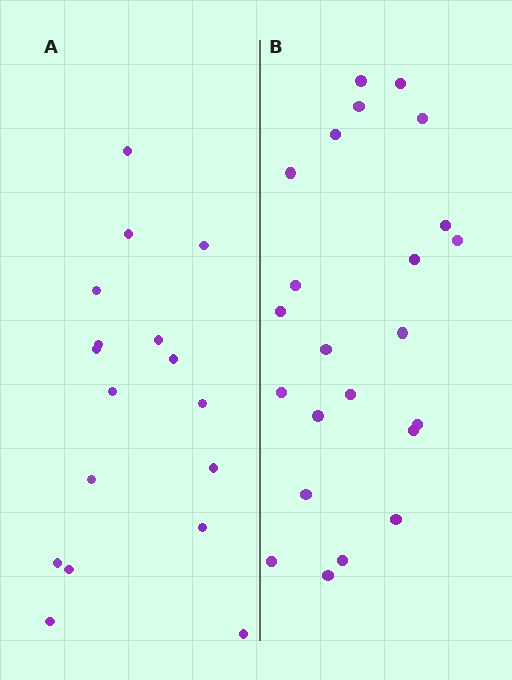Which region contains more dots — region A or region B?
Region B (the right region) has more dots.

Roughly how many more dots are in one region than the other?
Region B has about 6 more dots than region A.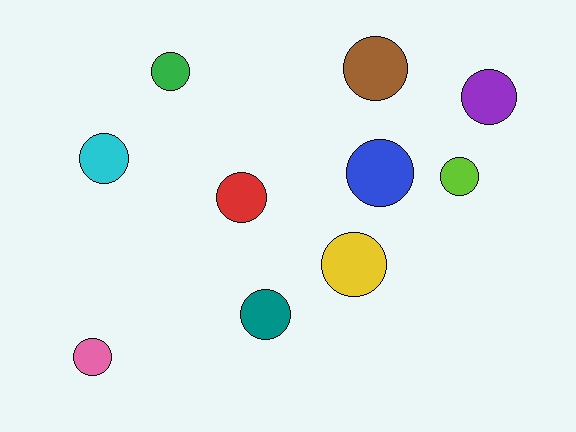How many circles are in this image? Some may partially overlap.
There are 10 circles.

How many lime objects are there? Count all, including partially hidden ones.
There is 1 lime object.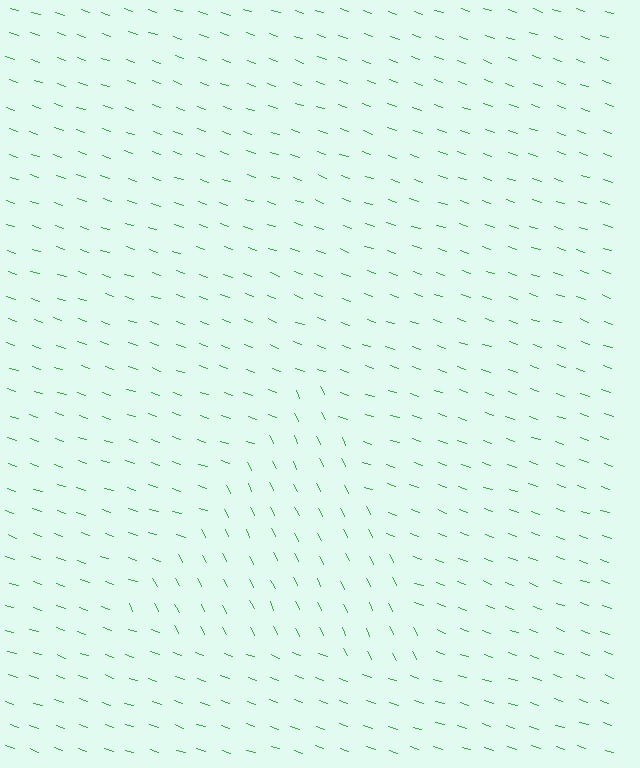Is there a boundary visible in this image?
Yes, there is a texture boundary formed by a change in line orientation.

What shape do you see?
I see a triangle.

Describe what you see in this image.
The image is filled with small green line segments. A triangle region in the image has lines oriented differently from the surrounding lines, creating a visible texture boundary.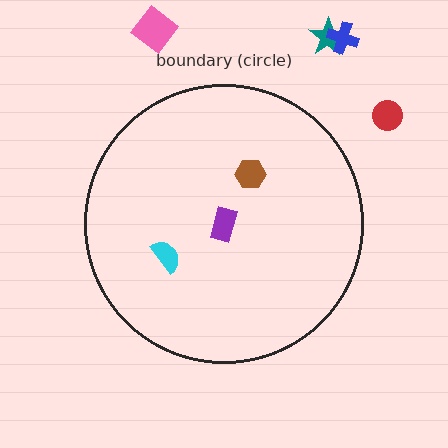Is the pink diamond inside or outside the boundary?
Outside.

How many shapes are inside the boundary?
3 inside, 4 outside.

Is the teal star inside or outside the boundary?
Outside.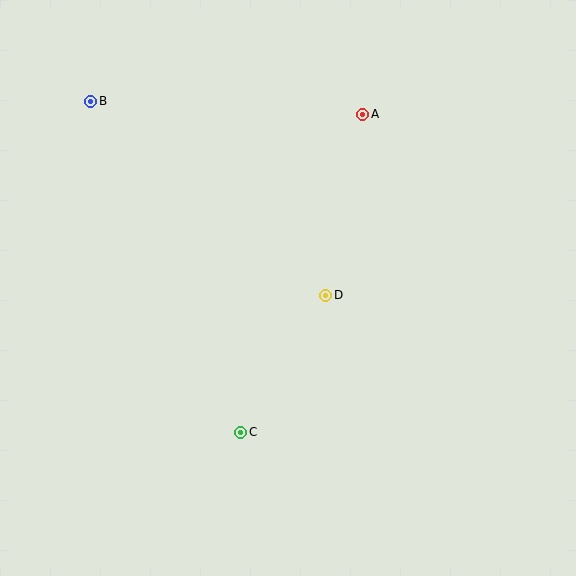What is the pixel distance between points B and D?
The distance between B and D is 305 pixels.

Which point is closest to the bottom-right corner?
Point C is closest to the bottom-right corner.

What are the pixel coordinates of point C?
Point C is at (241, 432).